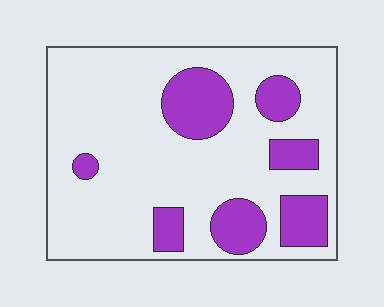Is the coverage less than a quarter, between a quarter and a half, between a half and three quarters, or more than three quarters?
Less than a quarter.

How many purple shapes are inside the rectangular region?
7.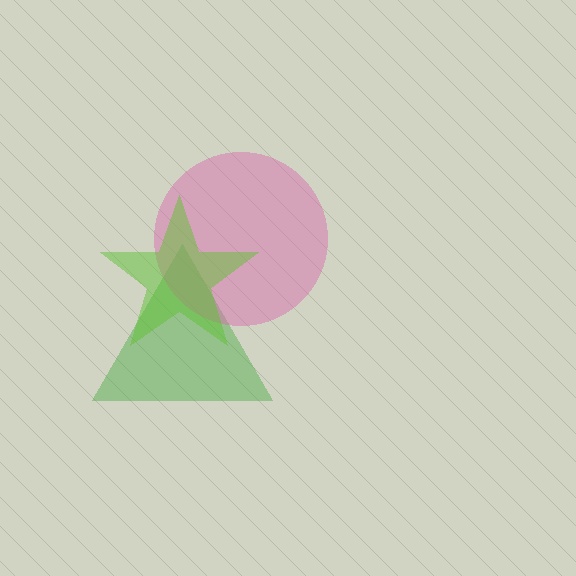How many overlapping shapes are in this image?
There are 3 overlapping shapes in the image.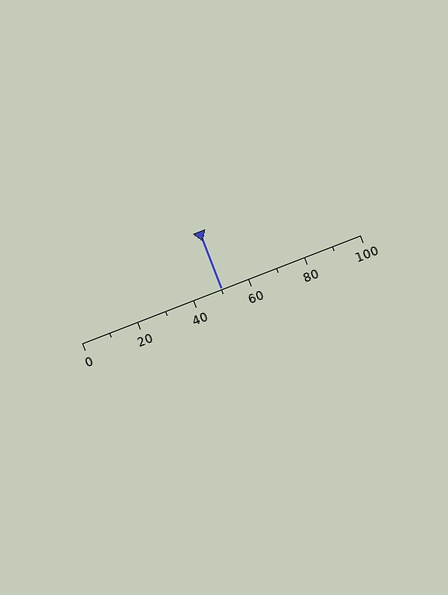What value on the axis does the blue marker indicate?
The marker indicates approximately 50.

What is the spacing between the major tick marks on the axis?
The major ticks are spaced 20 apart.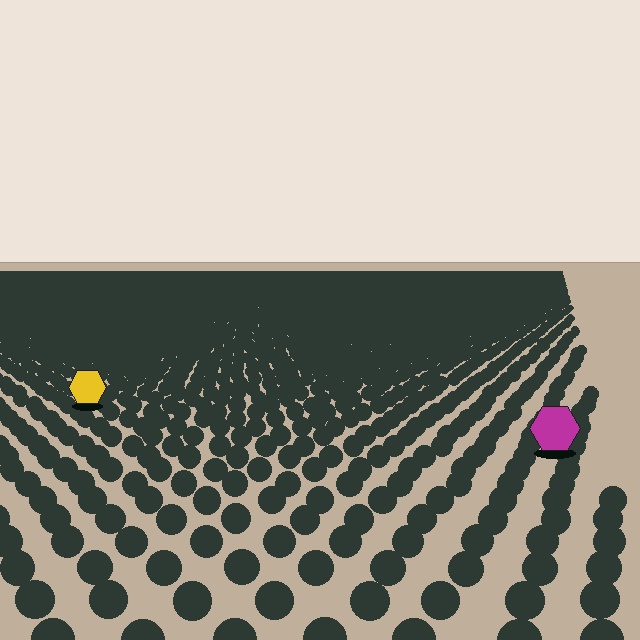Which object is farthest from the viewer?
The yellow hexagon is farthest from the viewer. It appears smaller and the ground texture around it is denser.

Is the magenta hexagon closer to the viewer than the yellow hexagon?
Yes. The magenta hexagon is closer — you can tell from the texture gradient: the ground texture is coarser near it.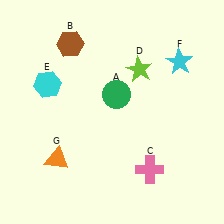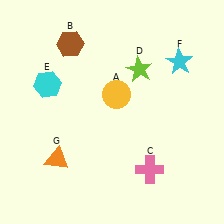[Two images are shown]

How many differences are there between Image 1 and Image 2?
There is 1 difference between the two images.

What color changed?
The circle (A) changed from green in Image 1 to yellow in Image 2.